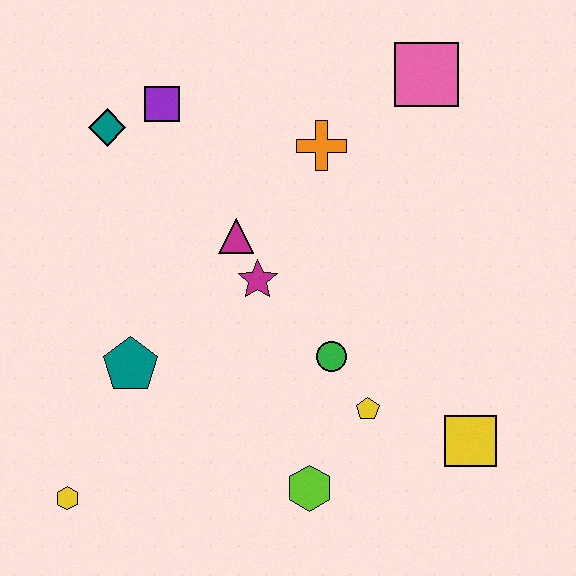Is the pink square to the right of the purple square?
Yes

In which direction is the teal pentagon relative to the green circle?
The teal pentagon is to the left of the green circle.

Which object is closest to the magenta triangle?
The magenta star is closest to the magenta triangle.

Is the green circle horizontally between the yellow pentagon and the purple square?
Yes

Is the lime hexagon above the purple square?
No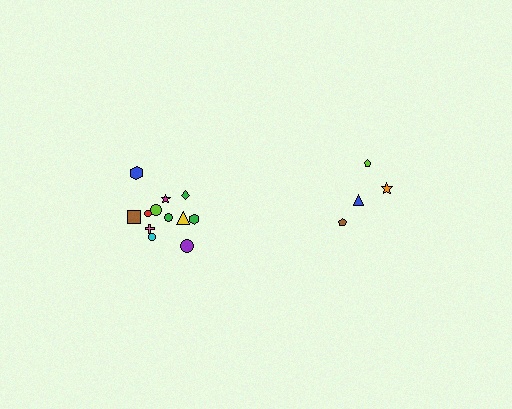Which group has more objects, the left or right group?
The left group.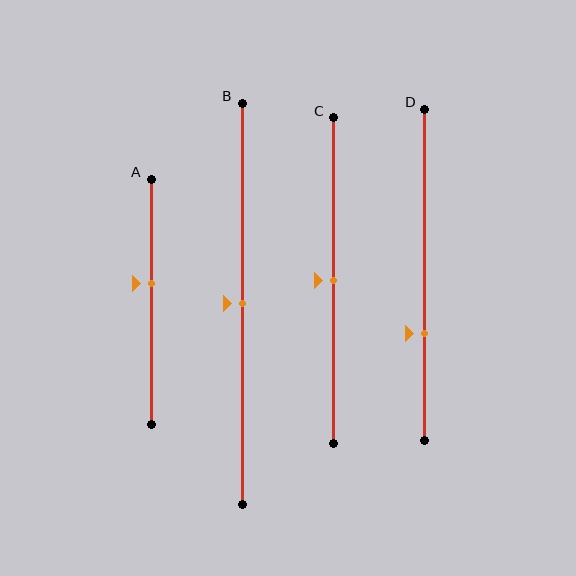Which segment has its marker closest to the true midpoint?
Segment B has its marker closest to the true midpoint.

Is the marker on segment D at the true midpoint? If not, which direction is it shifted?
No, the marker on segment D is shifted downward by about 17% of the segment length.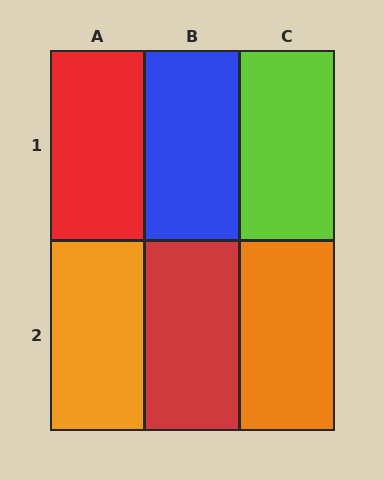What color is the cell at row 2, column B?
Red.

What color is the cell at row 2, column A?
Orange.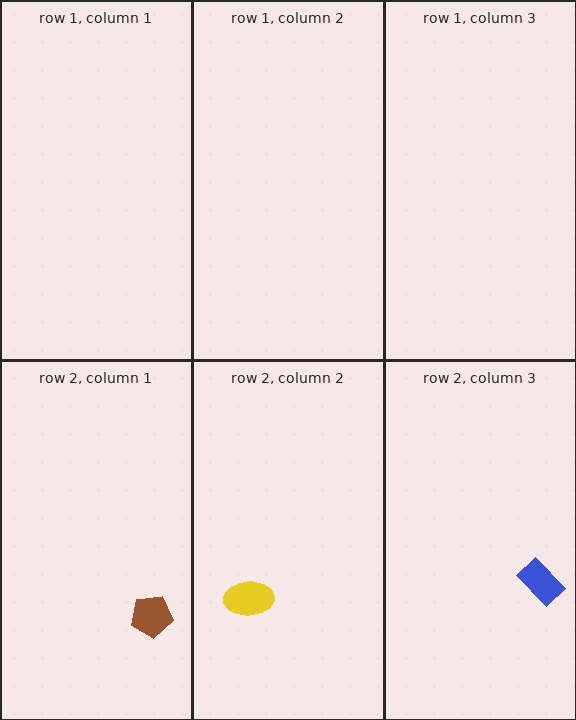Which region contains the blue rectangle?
The row 2, column 3 region.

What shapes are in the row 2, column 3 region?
The blue rectangle.